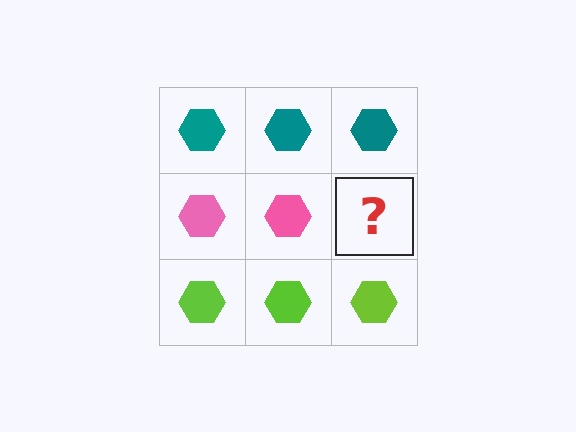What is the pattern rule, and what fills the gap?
The rule is that each row has a consistent color. The gap should be filled with a pink hexagon.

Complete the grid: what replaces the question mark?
The question mark should be replaced with a pink hexagon.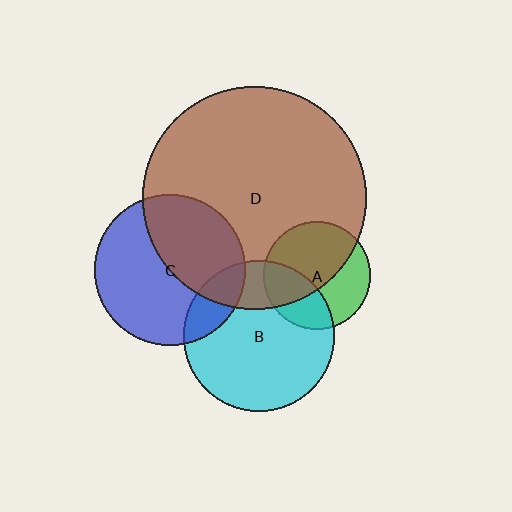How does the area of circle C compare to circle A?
Approximately 2.0 times.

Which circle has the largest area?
Circle D (brown).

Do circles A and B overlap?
Yes.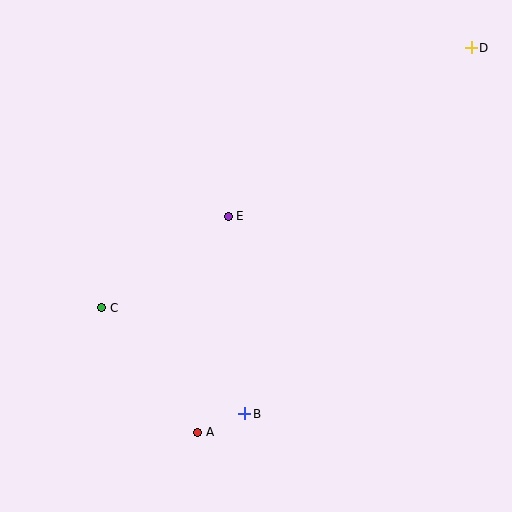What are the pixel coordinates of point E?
Point E is at (228, 216).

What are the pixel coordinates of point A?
Point A is at (198, 432).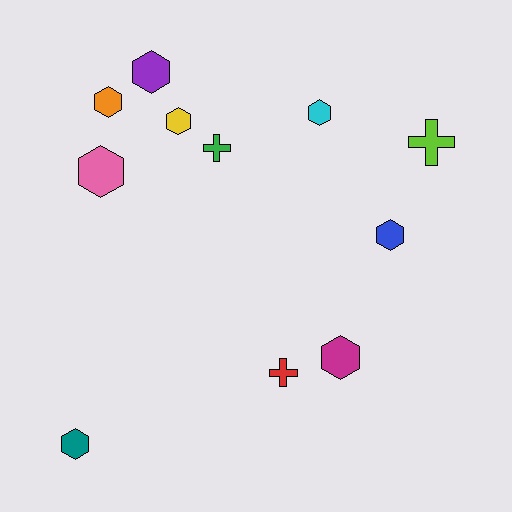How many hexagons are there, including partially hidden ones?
There are 8 hexagons.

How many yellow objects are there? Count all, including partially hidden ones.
There is 1 yellow object.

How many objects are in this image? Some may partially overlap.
There are 11 objects.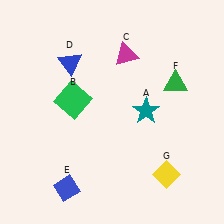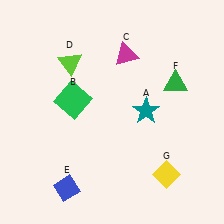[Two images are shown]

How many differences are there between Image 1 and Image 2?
There is 1 difference between the two images.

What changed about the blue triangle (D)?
In Image 1, D is blue. In Image 2, it changed to lime.